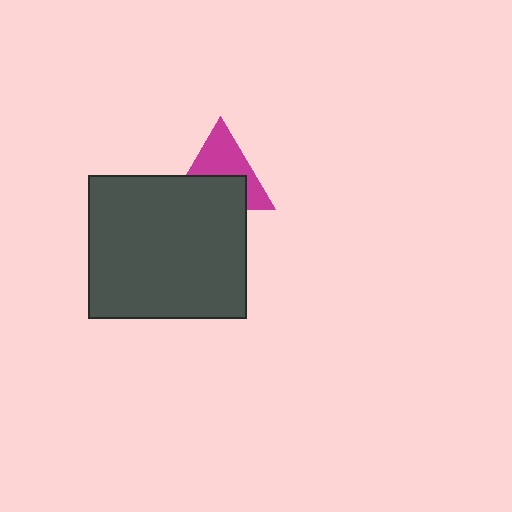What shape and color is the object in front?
The object in front is a dark gray rectangle.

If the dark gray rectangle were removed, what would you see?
You would see the complete magenta triangle.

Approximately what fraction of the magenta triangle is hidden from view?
Roughly 47% of the magenta triangle is hidden behind the dark gray rectangle.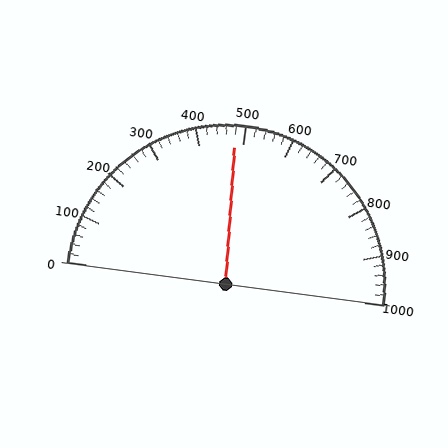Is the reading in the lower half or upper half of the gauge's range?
The reading is in the lower half of the range (0 to 1000).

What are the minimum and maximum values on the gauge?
The gauge ranges from 0 to 1000.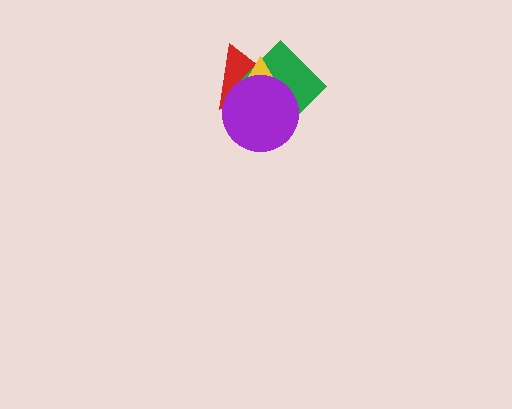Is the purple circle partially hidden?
No, no other shape covers it.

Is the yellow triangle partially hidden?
Yes, it is partially covered by another shape.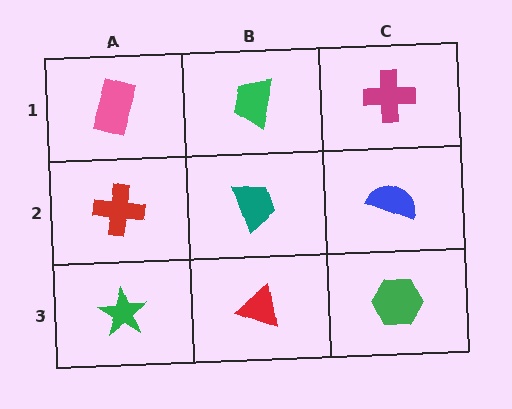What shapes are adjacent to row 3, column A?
A red cross (row 2, column A), a red triangle (row 3, column B).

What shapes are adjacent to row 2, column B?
A green trapezoid (row 1, column B), a red triangle (row 3, column B), a red cross (row 2, column A), a blue semicircle (row 2, column C).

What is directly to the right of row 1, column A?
A green trapezoid.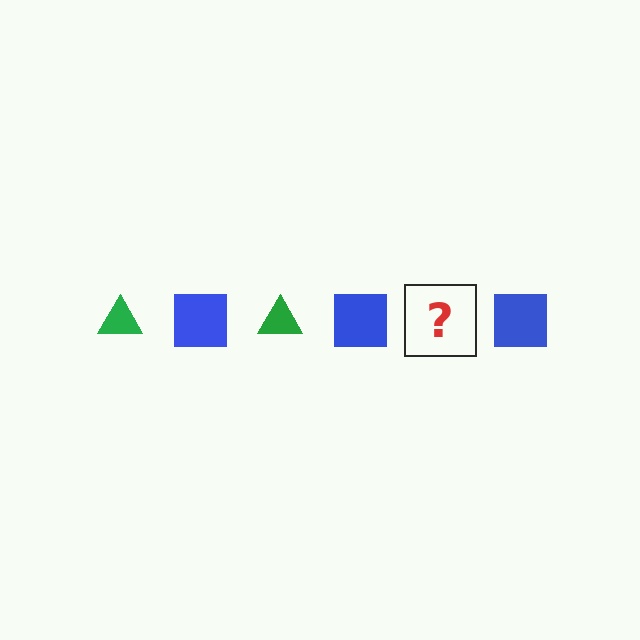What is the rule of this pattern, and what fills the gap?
The rule is that the pattern alternates between green triangle and blue square. The gap should be filled with a green triangle.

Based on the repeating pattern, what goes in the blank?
The blank should be a green triangle.